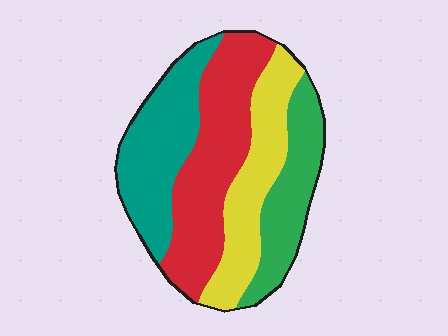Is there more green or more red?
Red.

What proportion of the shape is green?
Green takes up about one fifth (1/5) of the shape.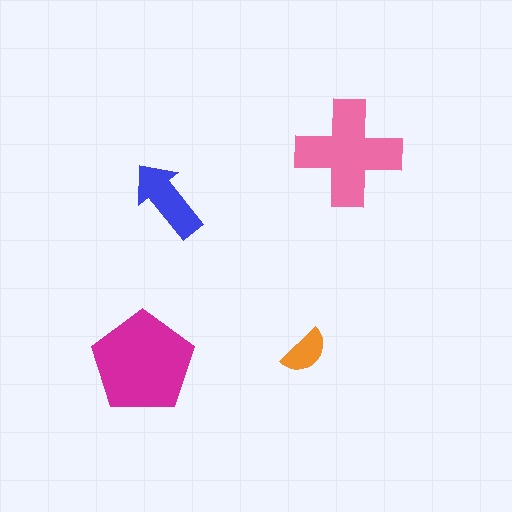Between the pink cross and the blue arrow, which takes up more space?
The pink cross.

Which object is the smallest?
The orange semicircle.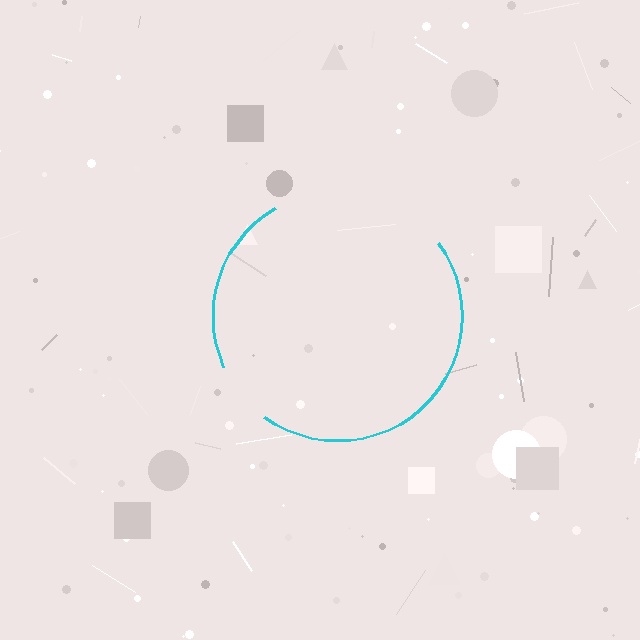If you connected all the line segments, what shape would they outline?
They would outline a circle.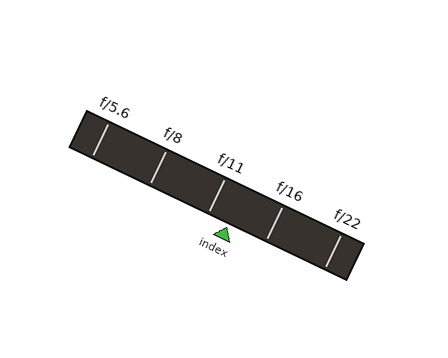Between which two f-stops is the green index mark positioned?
The index mark is between f/11 and f/16.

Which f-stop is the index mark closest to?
The index mark is closest to f/11.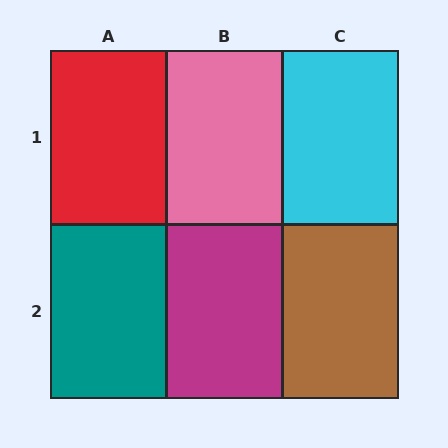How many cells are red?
1 cell is red.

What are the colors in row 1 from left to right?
Red, pink, cyan.